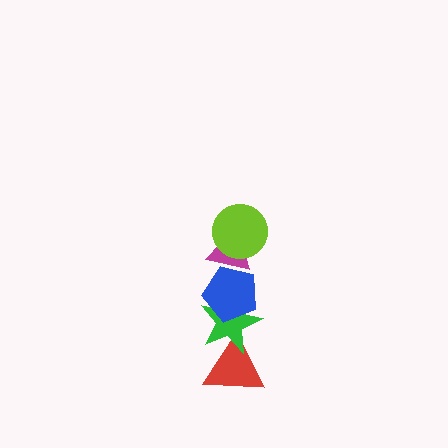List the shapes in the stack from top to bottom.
From top to bottom: the lime circle, the magenta triangle, the blue pentagon, the green star, the red triangle.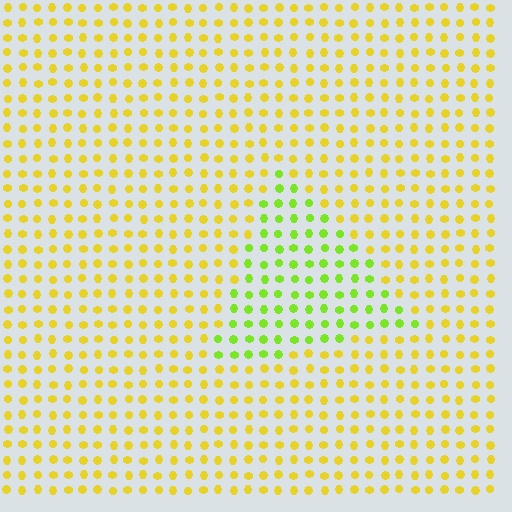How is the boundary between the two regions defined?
The boundary is defined purely by a slight shift in hue (about 40 degrees). Spacing, size, and orientation are identical on both sides.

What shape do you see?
I see a triangle.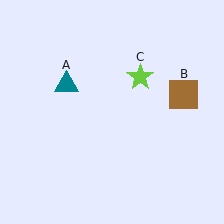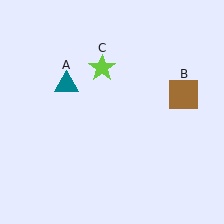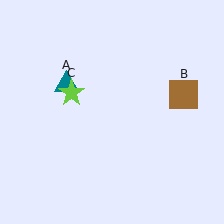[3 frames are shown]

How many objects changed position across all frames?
1 object changed position: lime star (object C).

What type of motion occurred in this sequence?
The lime star (object C) rotated counterclockwise around the center of the scene.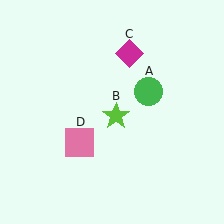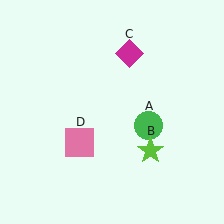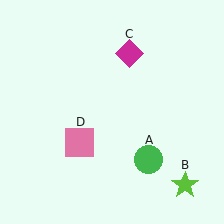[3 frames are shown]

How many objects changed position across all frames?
2 objects changed position: green circle (object A), lime star (object B).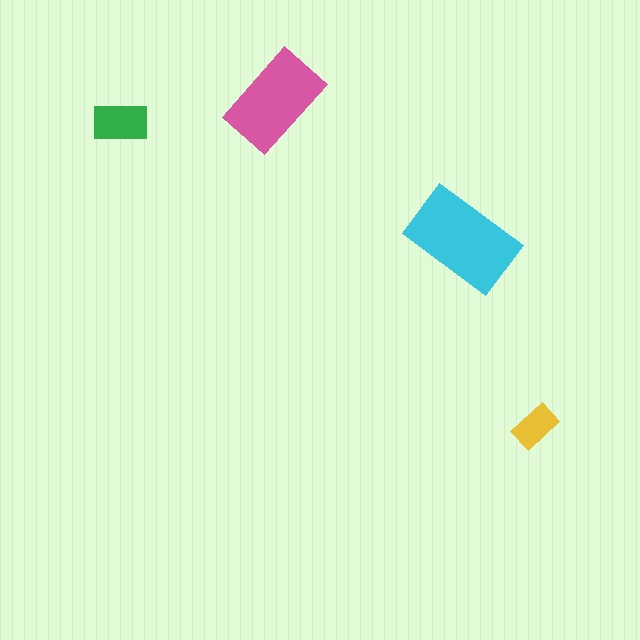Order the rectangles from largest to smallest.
the cyan one, the pink one, the green one, the yellow one.